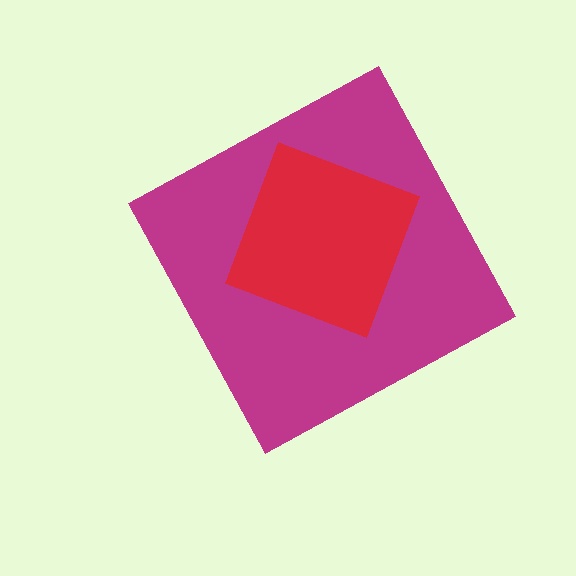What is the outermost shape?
The magenta diamond.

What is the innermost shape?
The red square.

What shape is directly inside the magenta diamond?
The red square.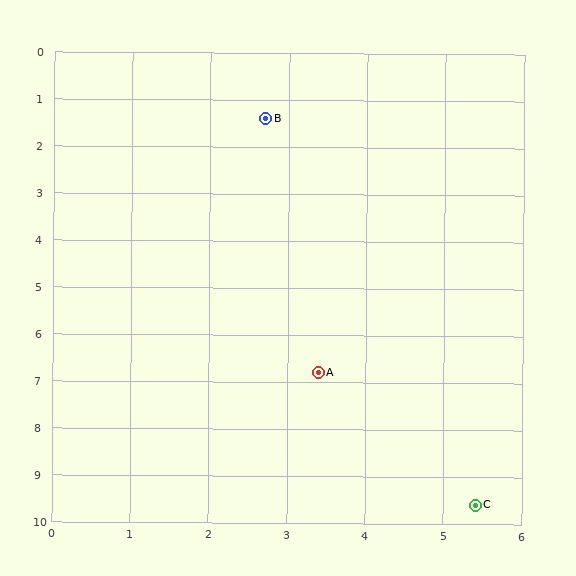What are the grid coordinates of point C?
Point C is at approximately (5.4, 9.6).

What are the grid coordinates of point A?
Point A is at approximately (3.4, 6.8).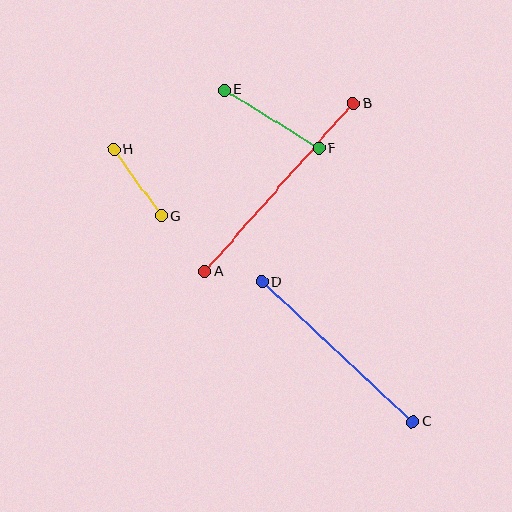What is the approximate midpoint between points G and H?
The midpoint is at approximately (137, 183) pixels.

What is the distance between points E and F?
The distance is approximately 111 pixels.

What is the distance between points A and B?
The distance is approximately 224 pixels.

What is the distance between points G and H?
The distance is approximately 82 pixels.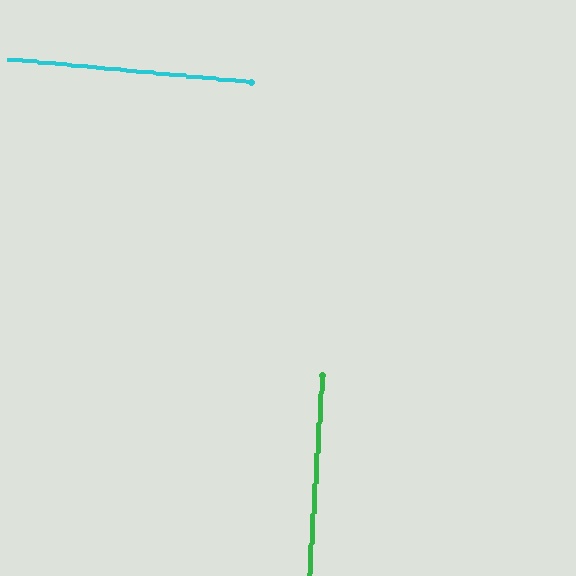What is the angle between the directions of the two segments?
Approximately 89 degrees.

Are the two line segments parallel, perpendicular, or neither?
Perpendicular — they meet at approximately 89°.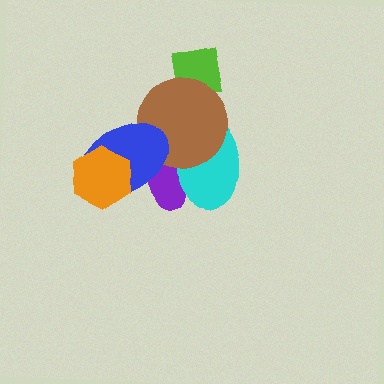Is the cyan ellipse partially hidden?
Yes, it is partially covered by another shape.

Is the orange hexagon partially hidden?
No, no other shape covers it.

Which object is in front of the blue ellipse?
The orange hexagon is in front of the blue ellipse.